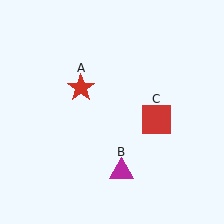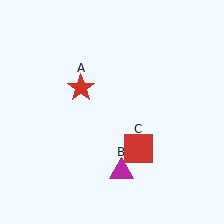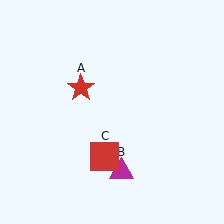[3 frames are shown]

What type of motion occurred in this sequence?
The red square (object C) rotated clockwise around the center of the scene.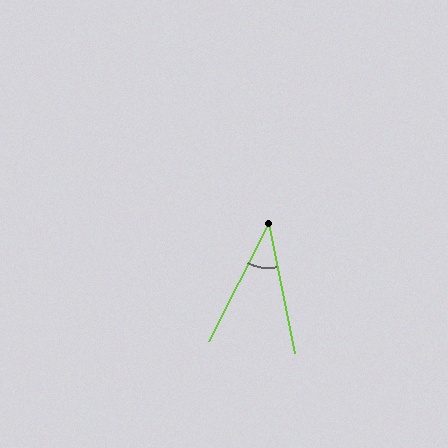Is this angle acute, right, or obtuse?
It is acute.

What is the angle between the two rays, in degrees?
Approximately 38 degrees.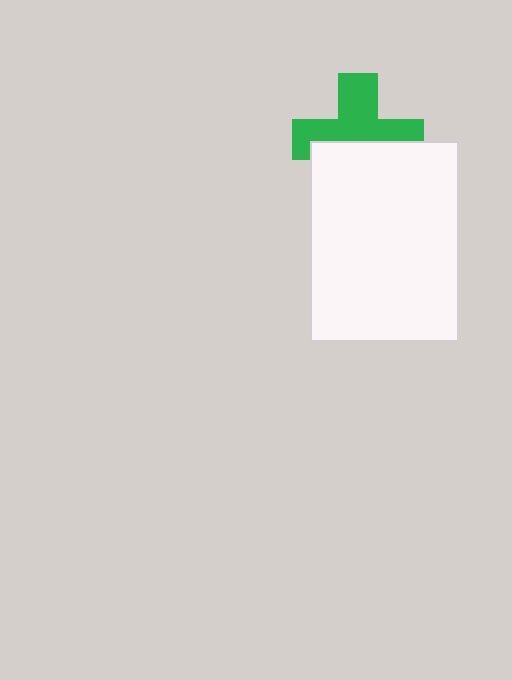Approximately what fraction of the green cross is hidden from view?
Roughly 43% of the green cross is hidden behind the white rectangle.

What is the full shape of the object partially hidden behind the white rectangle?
The partially hidden object is a green cross.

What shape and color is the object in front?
The object in front is a white rectangle.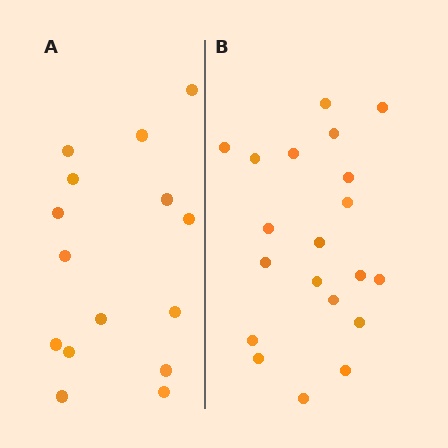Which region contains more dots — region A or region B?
Region B (the right region) has more dots.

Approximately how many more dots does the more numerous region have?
Region B has about 5 more dots than region A.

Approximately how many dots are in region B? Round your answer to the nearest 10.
About 20 dots.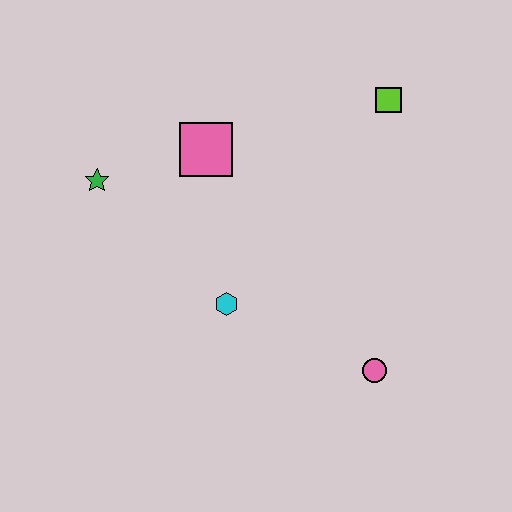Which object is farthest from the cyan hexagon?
The lime square is farthest from the cyan hexagon.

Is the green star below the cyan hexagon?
No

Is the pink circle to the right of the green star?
Yes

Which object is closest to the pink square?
The green star is closest to the pink square.